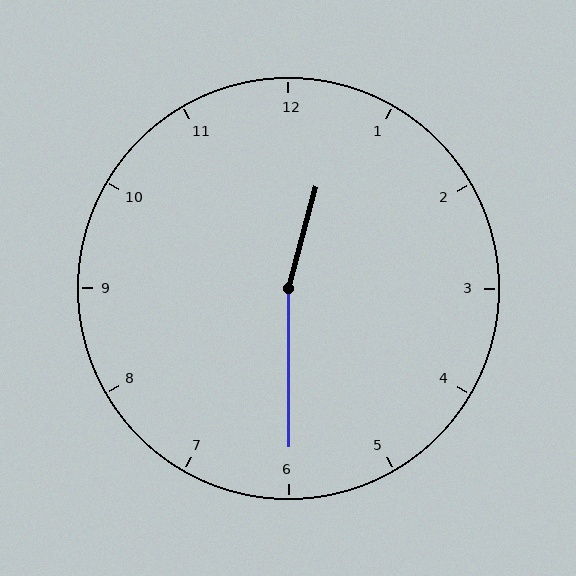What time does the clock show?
12:30.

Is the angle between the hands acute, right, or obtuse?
It is obtuse.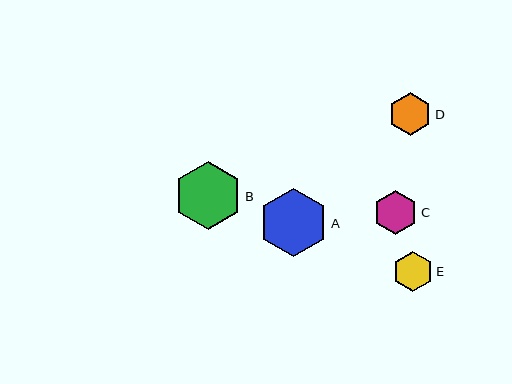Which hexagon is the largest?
Hexagon A is the largest with a size of approximately 69 pixels.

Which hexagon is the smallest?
Hexagon E is the smallest with a size of approximately 40 pixels.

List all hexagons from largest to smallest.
From largest to smallest: A, B, C, D, E.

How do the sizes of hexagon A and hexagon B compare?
Hexagon A and hexagon B are approximately the same size.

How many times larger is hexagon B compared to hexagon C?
Hexagon B is approximately 1.5 times the size of hexagon C.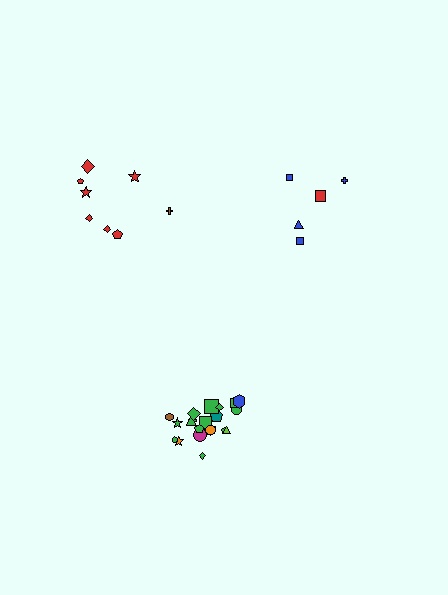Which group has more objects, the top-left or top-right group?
The top-left group.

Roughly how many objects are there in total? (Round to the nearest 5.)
Roughly 35 objects in total.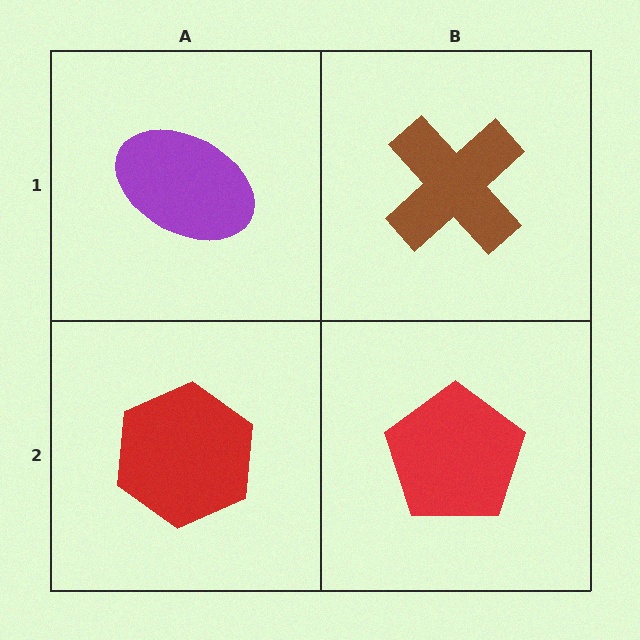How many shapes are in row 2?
2 shapes.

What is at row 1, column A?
A purple ellipse.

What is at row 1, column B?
A brown cross.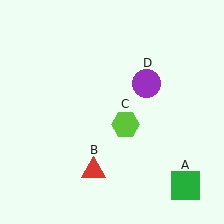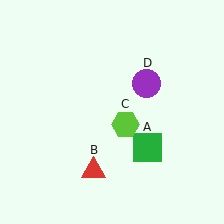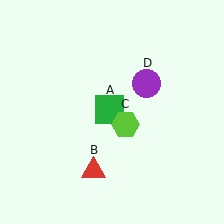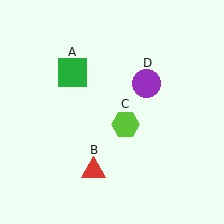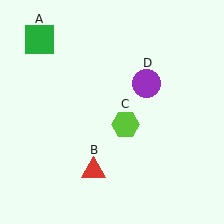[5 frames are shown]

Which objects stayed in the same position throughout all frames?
Red triangle (object B) and lime hexagon (object C) and purple circle (object D) remained stationary.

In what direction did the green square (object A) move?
The green square (object A) moved up and to the left.